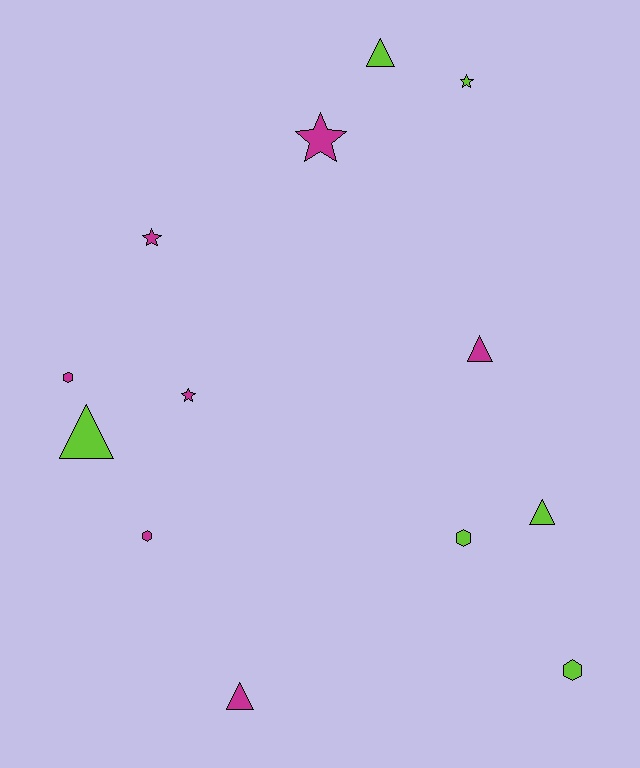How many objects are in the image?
There are 13 objects.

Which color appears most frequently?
Magenta, with 7 objects.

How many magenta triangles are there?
There are 2 magenta triangles.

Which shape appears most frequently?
Triangle, with 5 objects.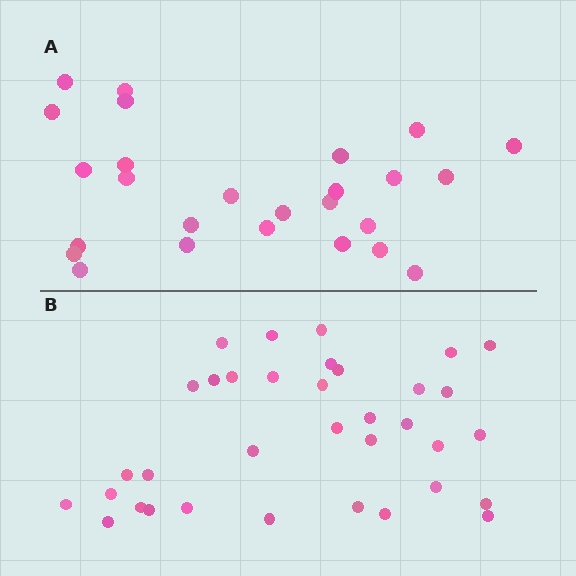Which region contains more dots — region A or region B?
Region B (the bottom region) has more dots.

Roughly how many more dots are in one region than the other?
Region B has roughly 8 or so more dots than region A.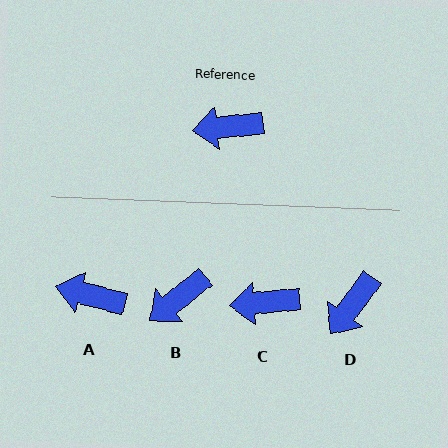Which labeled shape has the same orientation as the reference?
C.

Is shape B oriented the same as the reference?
No, it is off by about 32 degrees.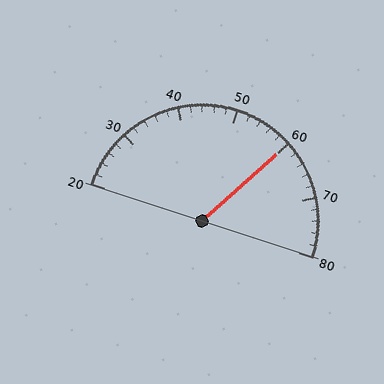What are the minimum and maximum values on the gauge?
The gauge ranges from 20 to 80.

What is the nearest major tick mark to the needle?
The nearest major tick mark is 60.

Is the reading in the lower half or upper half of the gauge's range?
The reading is in the upper half of the range (20 to 80).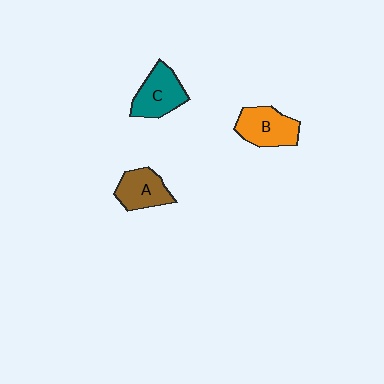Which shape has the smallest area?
Shape A (brown).